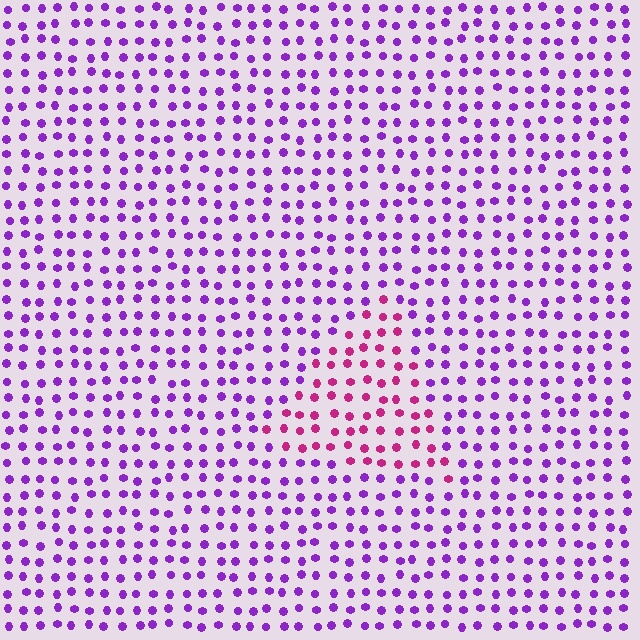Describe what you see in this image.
The image is filled with small purple elements in a uniform arrangement. A triangle-shaped region is visible where the elements are tinted to a slightly different hue, forming a subtle color boundary.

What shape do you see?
I see a triangle.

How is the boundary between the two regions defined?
The boundary is defined purely by a slight shift in hue (about 45 degrees). Spacing, size, and orientation are identical on both sides.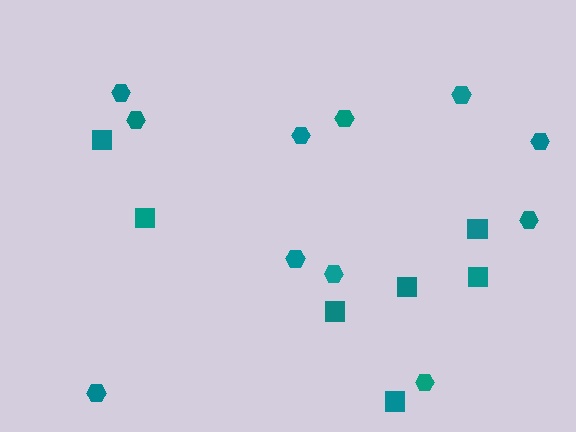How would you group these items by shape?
There are 2 groups: one group of hexagons (11) and one group of squares (7).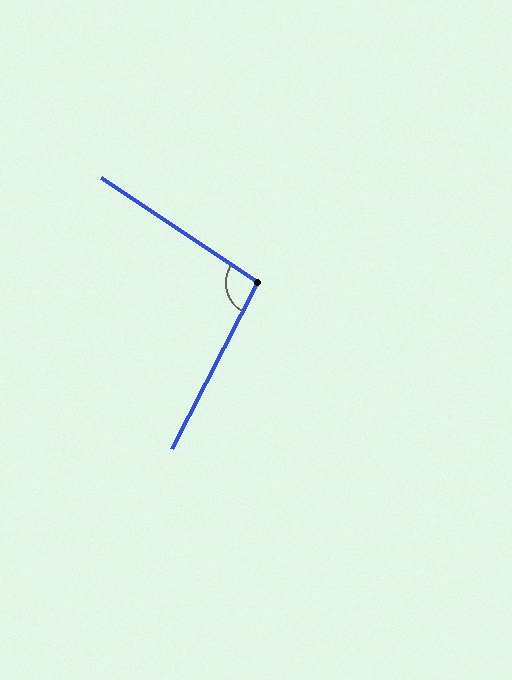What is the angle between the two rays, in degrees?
Approximately 96 degrees.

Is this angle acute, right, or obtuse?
It is obtuse.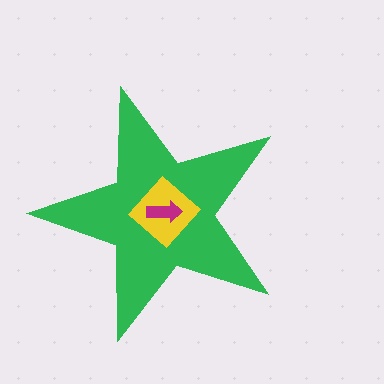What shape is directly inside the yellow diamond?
The magenta arrow.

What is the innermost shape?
The magenta arrow.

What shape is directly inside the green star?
The yellow diamond.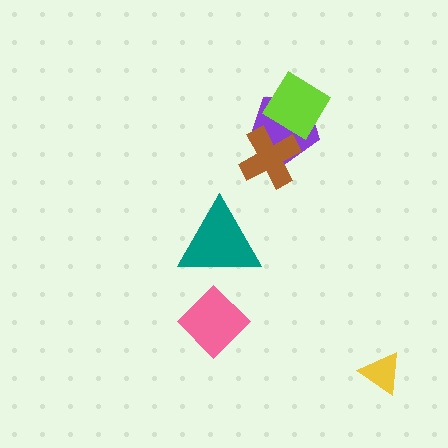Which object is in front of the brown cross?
The lime diamond is in front of the brown cross.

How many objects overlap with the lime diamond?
2 objects overlap with the lime diamond.